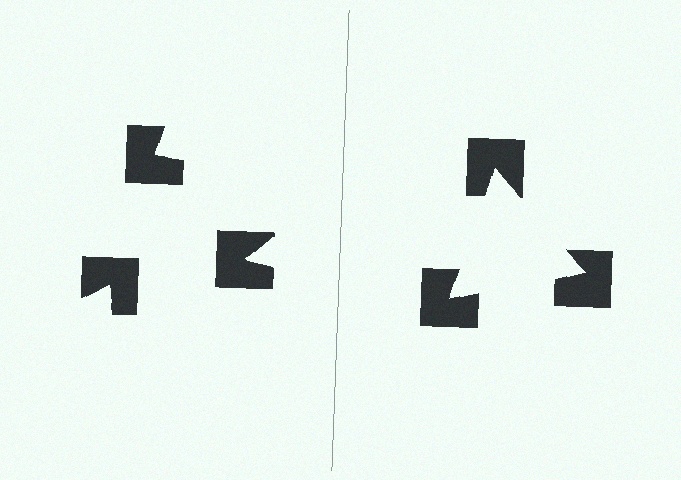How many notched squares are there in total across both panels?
6 — 3 on each side.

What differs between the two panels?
The notched squares are positioned identically on both sides; only the wedge orientations differ. On the right they align to a triangle; on the left they are misaligned.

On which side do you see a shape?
An illusory triangle appears on the right side. On the left side the wedge cuts are rotated, so no coherent shape forms.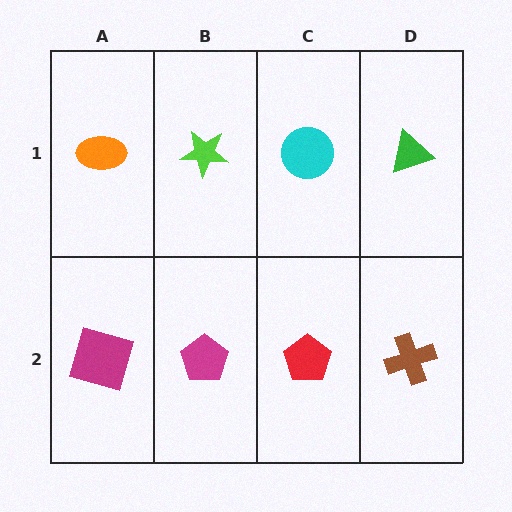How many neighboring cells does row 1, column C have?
3.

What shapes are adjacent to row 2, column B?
A lime star (row 1, column B), a magenta square (row 2, column A), a red pentagon (row 2, column C).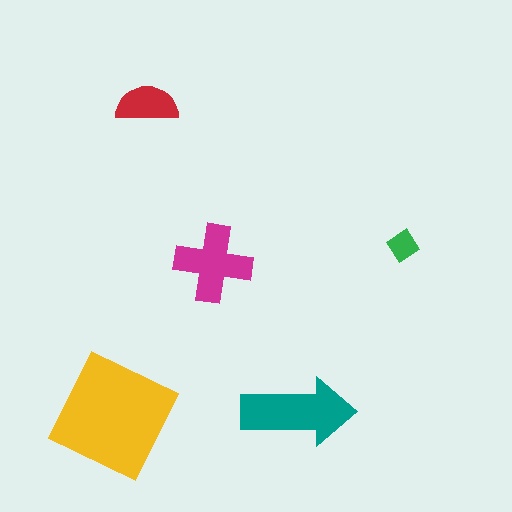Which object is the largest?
The yellow square.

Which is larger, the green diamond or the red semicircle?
The red semicircle.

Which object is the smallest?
The green diamond.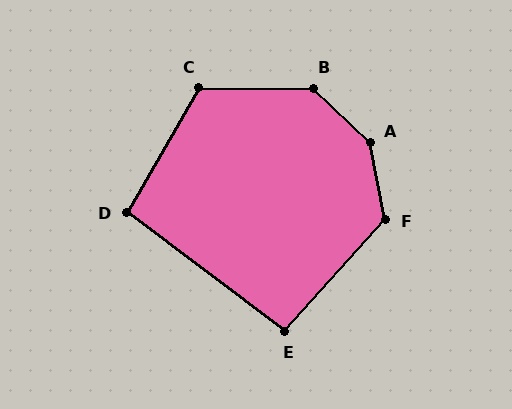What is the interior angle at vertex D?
Approximately 97 degrees (obtuse).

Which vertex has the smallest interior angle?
E, at approximately 95 degrees.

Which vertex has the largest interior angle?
A, at approximately 145 degrees.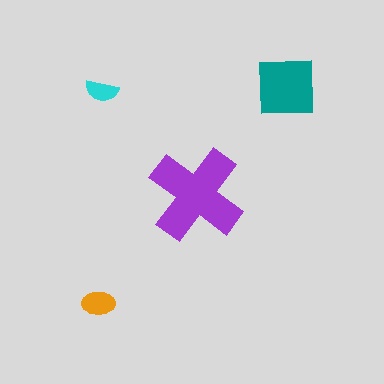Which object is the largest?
The purple cross.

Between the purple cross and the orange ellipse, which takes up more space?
The purple cross.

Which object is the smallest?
The cyan semicircle.